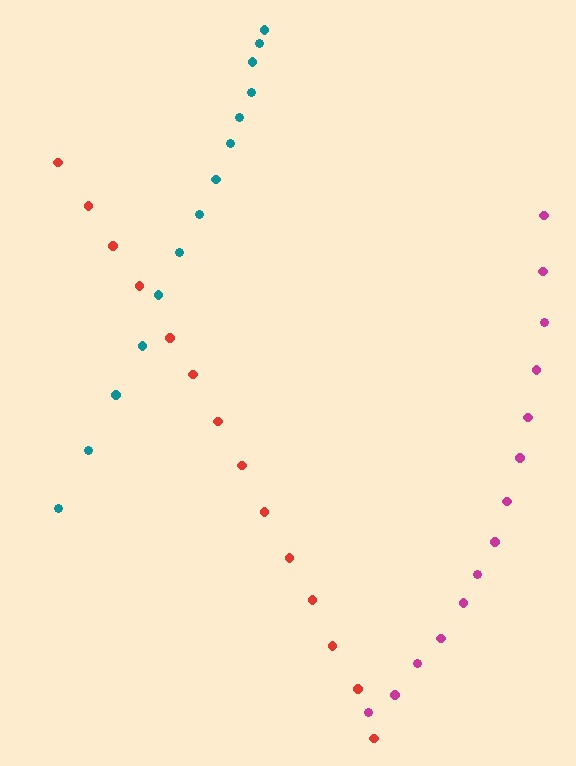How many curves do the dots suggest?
There are 3 distinct paths.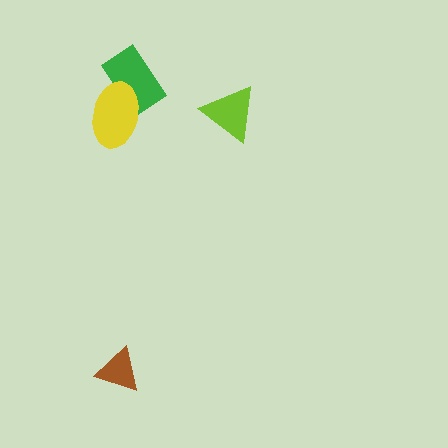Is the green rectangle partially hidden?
Yes, it is partially covered by another shape.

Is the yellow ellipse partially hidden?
No, no other shape covers it.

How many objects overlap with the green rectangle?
1 object overlaps with the green rectangle.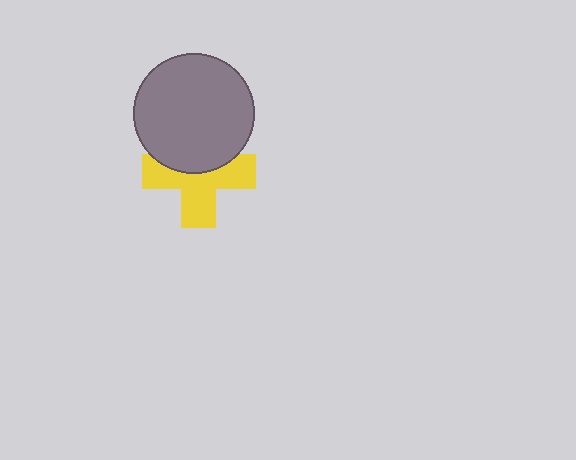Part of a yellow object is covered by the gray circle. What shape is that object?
It is a cross.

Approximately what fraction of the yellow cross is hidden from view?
Roughly 39% of the yellow cross is hidden behind the gray circle.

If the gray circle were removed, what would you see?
You would see the complete yellow cross.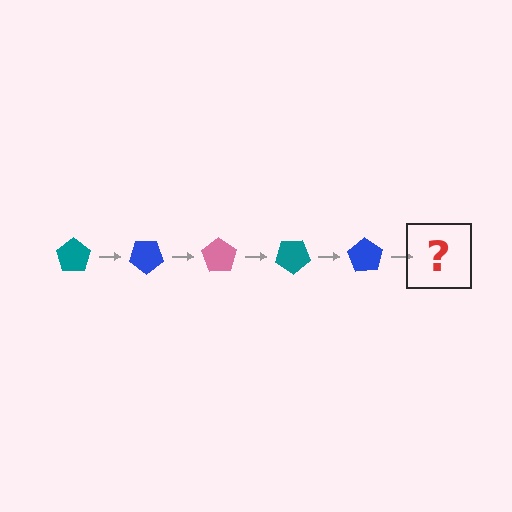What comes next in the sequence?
The next element should be a pink pentagon, rotated 175 degrees from the start.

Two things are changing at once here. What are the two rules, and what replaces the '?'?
The two rules are that it rotates 35 degrees each step and the color cycles through teal, blue, and pink. The '?' should be a pink pentagon, rotated 175 degrees from the start.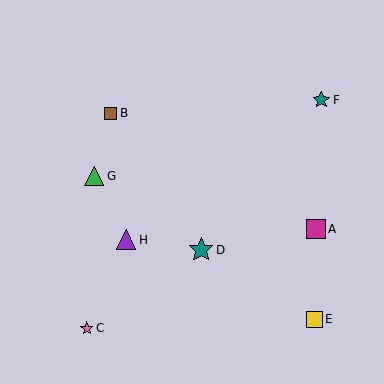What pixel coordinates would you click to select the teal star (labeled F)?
Click at (321, 100) to select the teal star F.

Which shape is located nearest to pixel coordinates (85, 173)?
The green triangle (labeled G) at (94, 176) is nearest to that location.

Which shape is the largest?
The teal star (labeled D) is the largest.